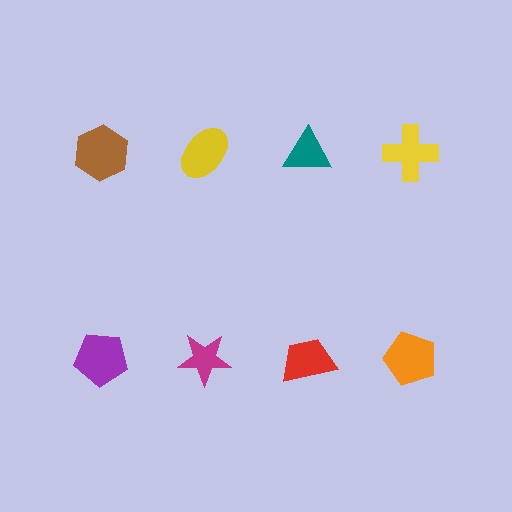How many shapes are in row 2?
4 shapes.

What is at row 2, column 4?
An orange pentagon.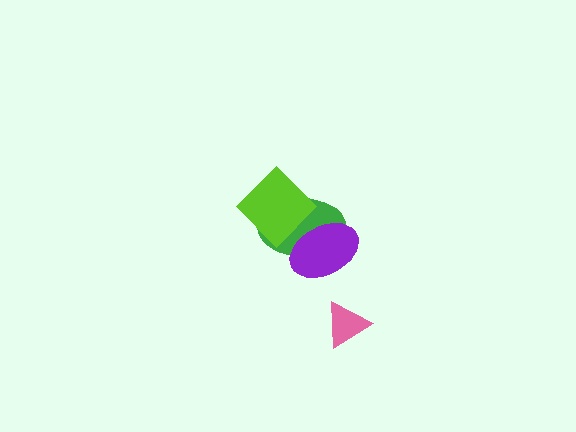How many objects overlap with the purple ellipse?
2 objects overlap with the purple ellipse.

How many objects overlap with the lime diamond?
2 objects overlap with the lime diamond.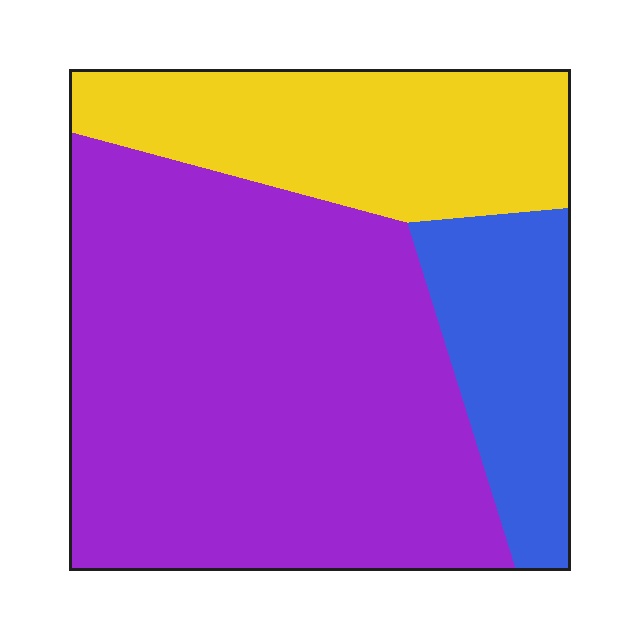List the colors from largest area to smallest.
From largest to smallest: purple, yellow, blue.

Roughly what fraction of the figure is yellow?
Yellow takes up about one quarter (1/4) of the figure.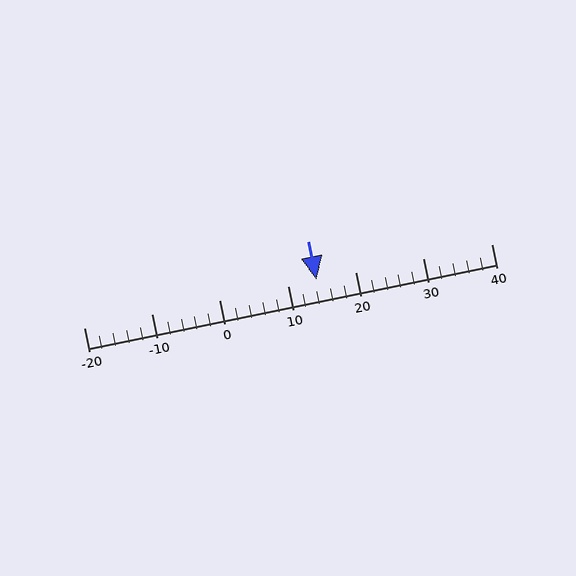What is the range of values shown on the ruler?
The ruler shows values from -20 to 40.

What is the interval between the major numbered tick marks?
The major tick marks are spaced 10 units apart.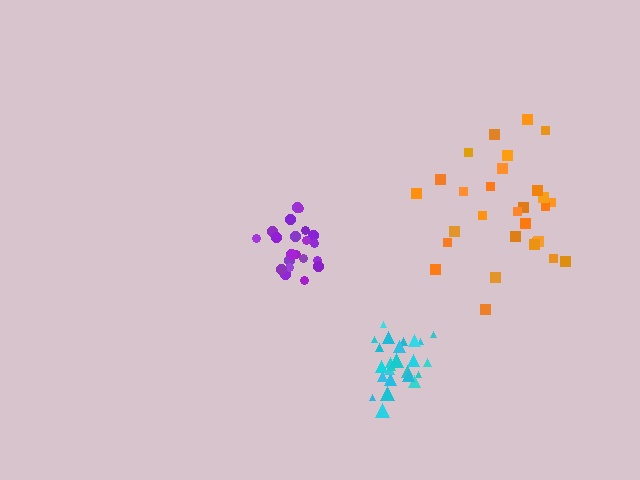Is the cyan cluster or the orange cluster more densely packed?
Cyan.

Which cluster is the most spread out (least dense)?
Orange.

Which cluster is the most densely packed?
Purple.